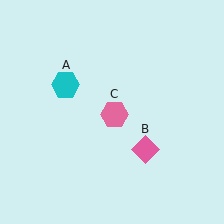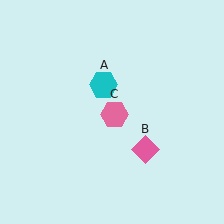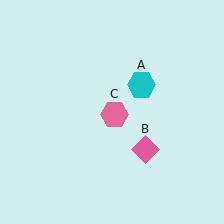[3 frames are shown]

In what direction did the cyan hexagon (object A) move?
The cyan hexagon (object A) moved right.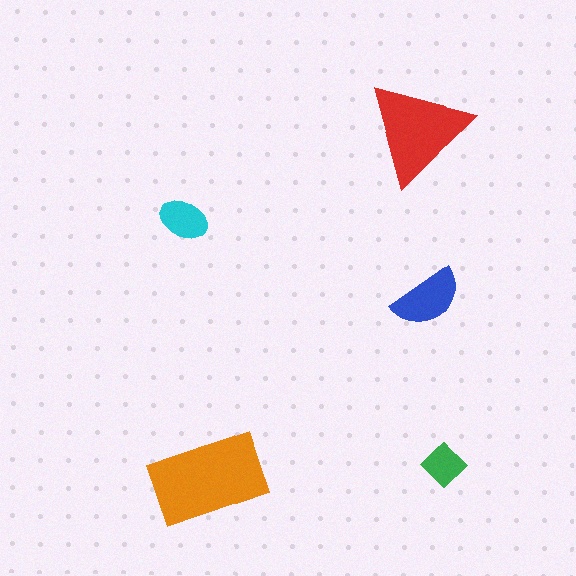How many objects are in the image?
There are 5 objects in the image.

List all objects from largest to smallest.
The orange rectangle, the red triangle, the blue semicircle, the cyan ellipse, the green diamond.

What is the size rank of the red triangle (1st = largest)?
2nd.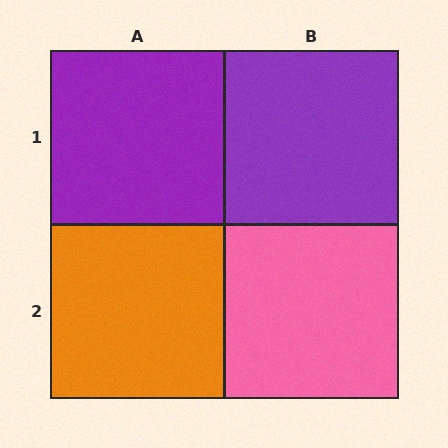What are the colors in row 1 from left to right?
Purple, purple.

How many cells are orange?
1 cell is orange.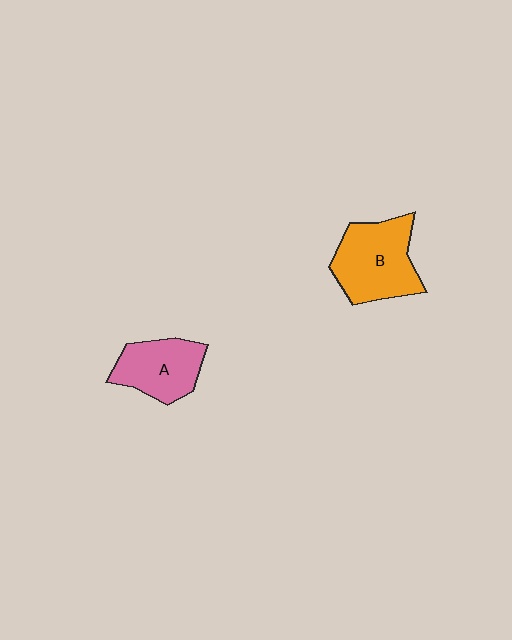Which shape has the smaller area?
Shape A (pink).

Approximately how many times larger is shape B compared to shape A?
Approximately 1.3 times.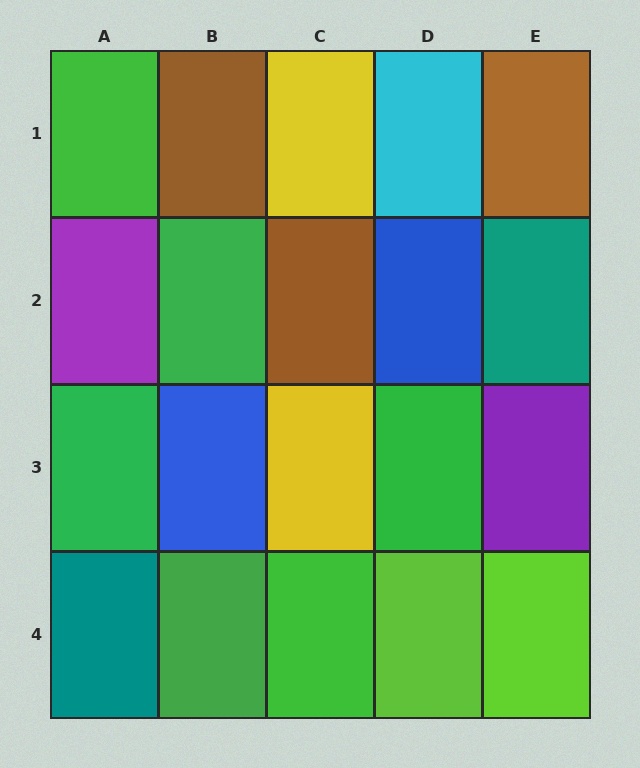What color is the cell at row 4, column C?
Green.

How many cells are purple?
2 cells are purple.